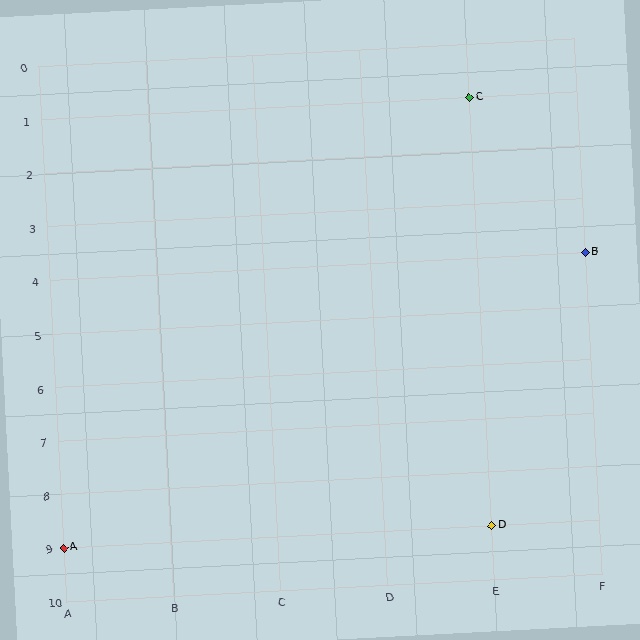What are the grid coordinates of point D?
Point D is at grid coordinates (E, 9).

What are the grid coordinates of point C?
Point C is at grid coordinates (E, 1).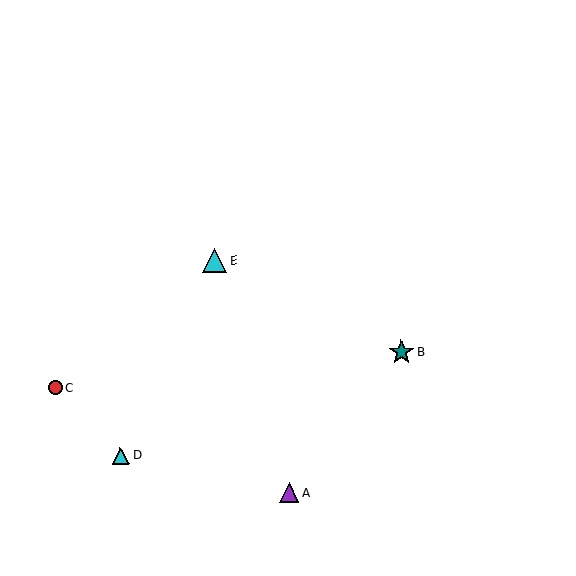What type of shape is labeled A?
Shape A is a purple triangle.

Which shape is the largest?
The teal star (labeled B) is the largest.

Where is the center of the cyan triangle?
The center of the cyan triangle is at (214, 261).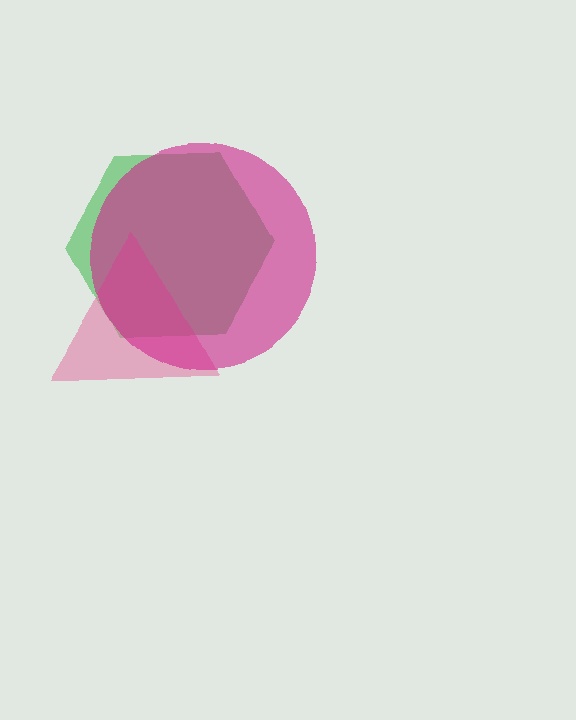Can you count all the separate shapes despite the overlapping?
Yes, there are 3 separate shapes.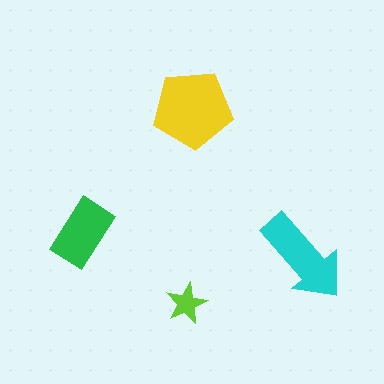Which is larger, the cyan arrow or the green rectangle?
The cyan arrow.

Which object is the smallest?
The lime star.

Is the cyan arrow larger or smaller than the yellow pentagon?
Smaller.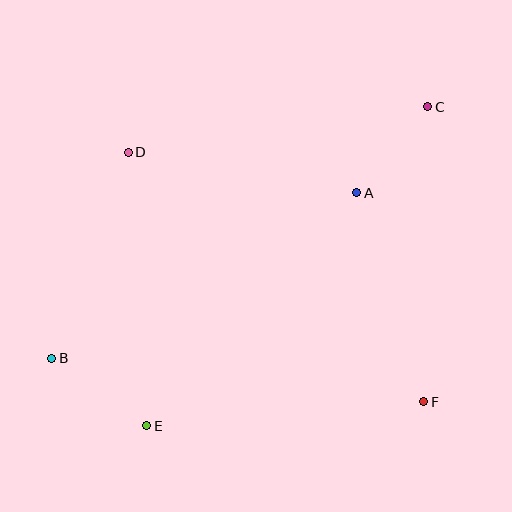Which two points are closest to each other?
Points A and C are closest to each other.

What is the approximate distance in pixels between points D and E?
The distance between D and E is approximately 274 pixels.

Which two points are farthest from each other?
Points B and C are farthest from each other.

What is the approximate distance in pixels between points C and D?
The distance between C and D is approximately 303 pixels.